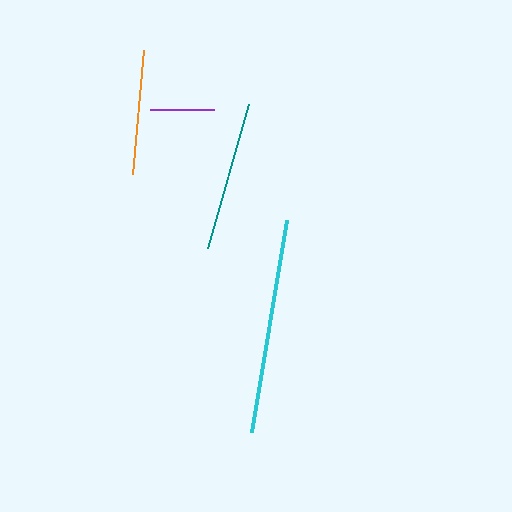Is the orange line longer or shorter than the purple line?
The orange line is longer than the purple line.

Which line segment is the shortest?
The purple line is the shortest at approximately 64 pixels.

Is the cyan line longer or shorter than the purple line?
The cyan line is longer than the purple line.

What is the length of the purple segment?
The purple segment is approximately 64 pixels long.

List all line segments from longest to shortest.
From longest to shortest: cyan, teal, orange, purple.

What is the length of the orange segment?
The orange segment is approximately 125 pixels long.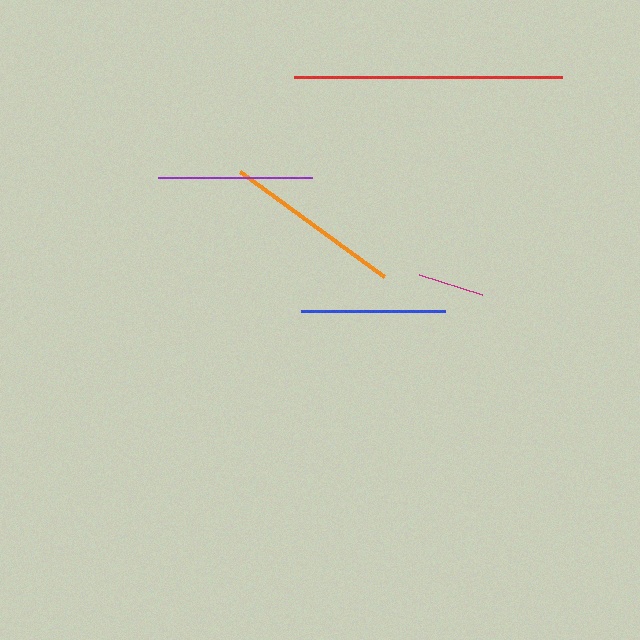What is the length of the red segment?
The red segment is approximately 267 pixels long.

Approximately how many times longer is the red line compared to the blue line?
The red line is approximately 1.9 times the length of the blue line.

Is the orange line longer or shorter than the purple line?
The orange line is longer than the purple line.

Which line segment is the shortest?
The magenta line is the shortest at approximately 65 pixels.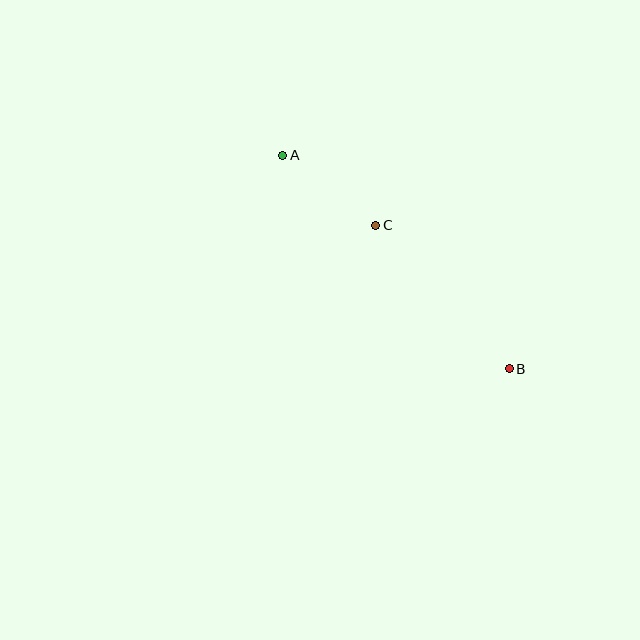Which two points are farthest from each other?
Points A and B are farthest from each other.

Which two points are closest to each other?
Points A and C are closest to each other.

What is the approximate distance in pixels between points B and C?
The distance between B and C is approximately 196 pixels.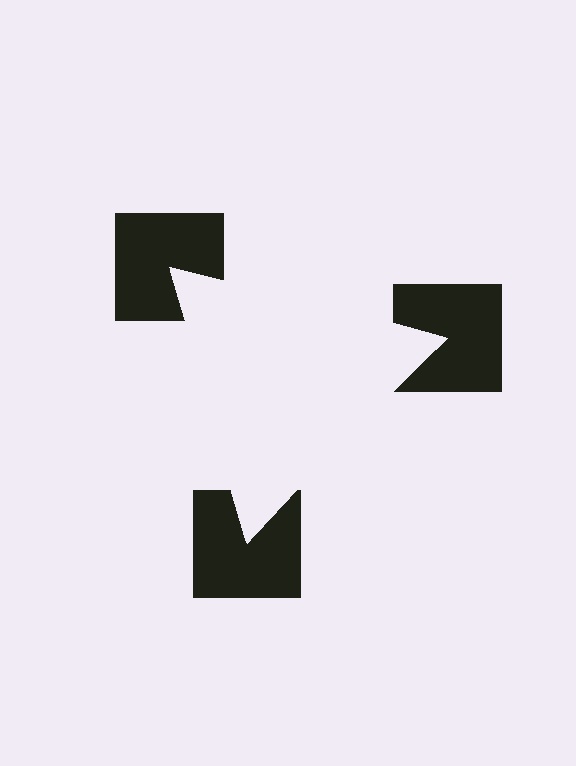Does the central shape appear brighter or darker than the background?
It typically appears slightly brighter than the background, even though no actual brightness change is drawn.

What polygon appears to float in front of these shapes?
An illusory triangle — its edges are inferred from the aligned wedge cuts in the notched squares, not physically drawn.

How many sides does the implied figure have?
3 sides.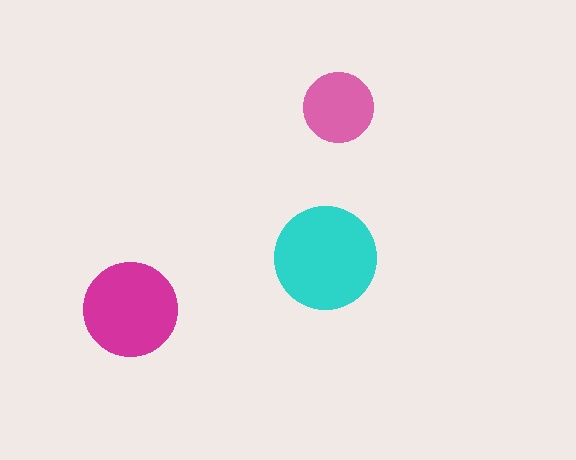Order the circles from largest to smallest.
the cyan one, the magenta one, the pink one.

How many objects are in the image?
There are 3 objects in the image.